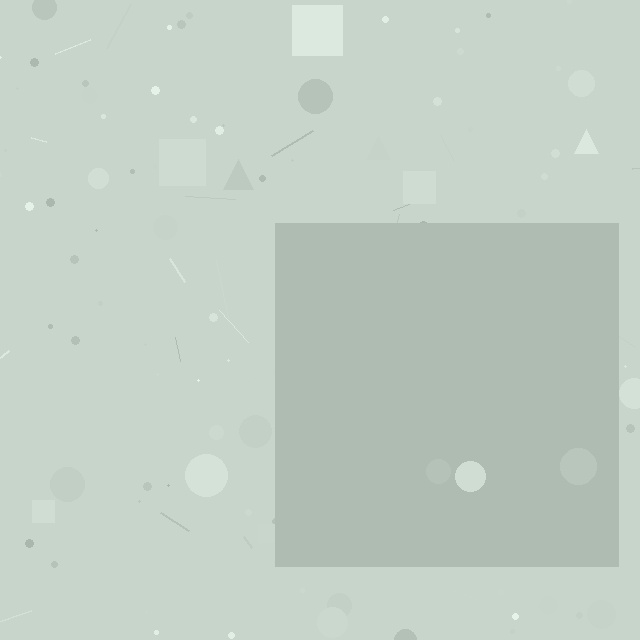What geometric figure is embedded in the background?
A square is embedded in the background.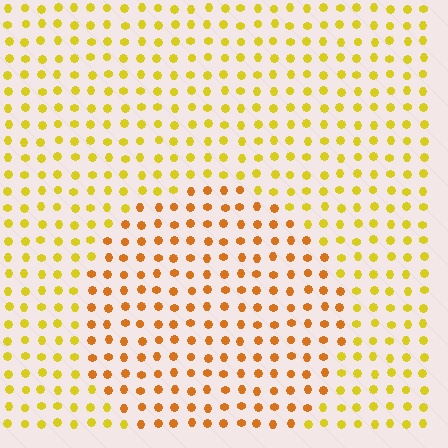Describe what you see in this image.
The image is filled with small yellow elements in a uniform arrangement. A circle-shaped region is visible where the elements are tinted to a slightly different hue, forming a subtle color boundary.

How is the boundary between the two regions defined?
The boundary is defined purely by a slight shift in hue (about 29 degrees). Spacing, size, and orientation are identical on both sides.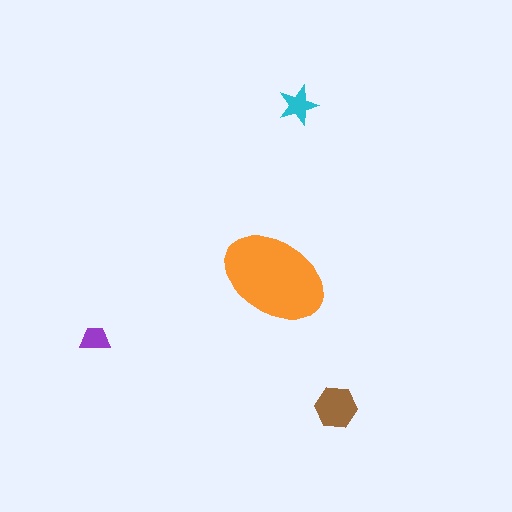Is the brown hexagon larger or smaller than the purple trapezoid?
Larger.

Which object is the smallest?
The purple trapezoid.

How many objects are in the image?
There are 4 objects in the image.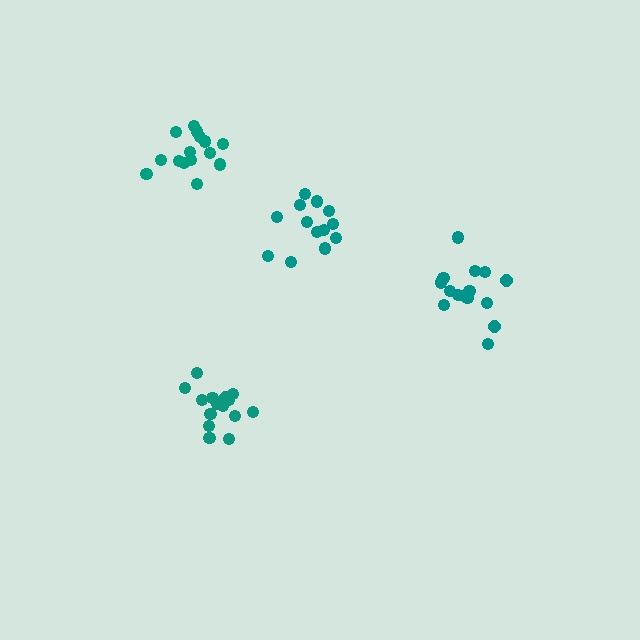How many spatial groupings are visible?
There are 4 spatial groupings.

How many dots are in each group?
Group 1: 15 dots, Group 2: 15 dots, Group 3: 15 dots, Group 4: 13 dots (58 total).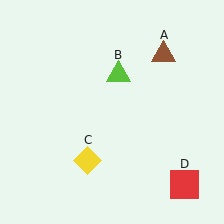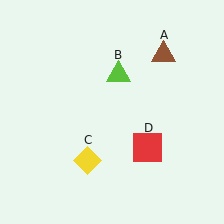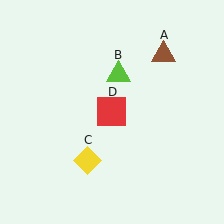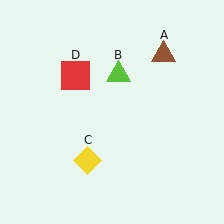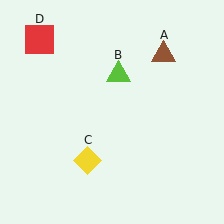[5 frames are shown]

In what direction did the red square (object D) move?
The red square (object D) moved up and to the left.